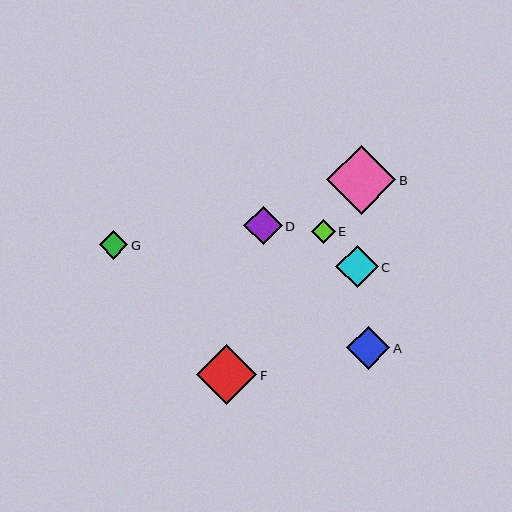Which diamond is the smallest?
Diamond E is the smallest with a size of approximately 24 pixels.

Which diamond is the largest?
Diamond B is the largest with a size of approximately 69 pixels.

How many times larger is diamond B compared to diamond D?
Diamond B is approximately 1.8 times the size of diamond D.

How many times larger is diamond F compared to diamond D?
Diamond F is approximately 1.6 times the size of diamond D.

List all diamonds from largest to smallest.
From largest to smallest: B, F, A, C, D, G, E.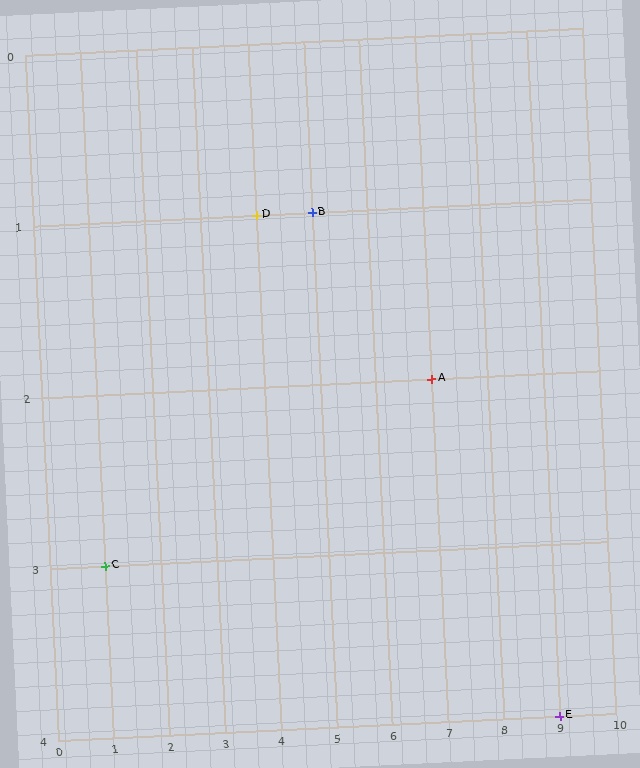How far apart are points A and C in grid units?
Points A and C are 6 columns and 1 row apart (about 6.1 grid units diagonally).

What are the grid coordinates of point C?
Point C is at grid coordinates (1, 3).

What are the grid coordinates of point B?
Point B is at grid coordinates (5, 1).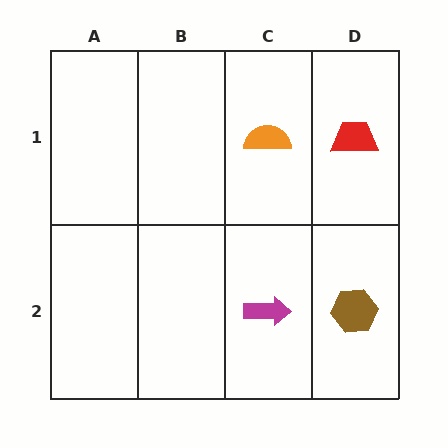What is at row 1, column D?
A red trapezoid.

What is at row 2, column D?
A brown hexagon.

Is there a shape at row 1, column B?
No, that cell is empty.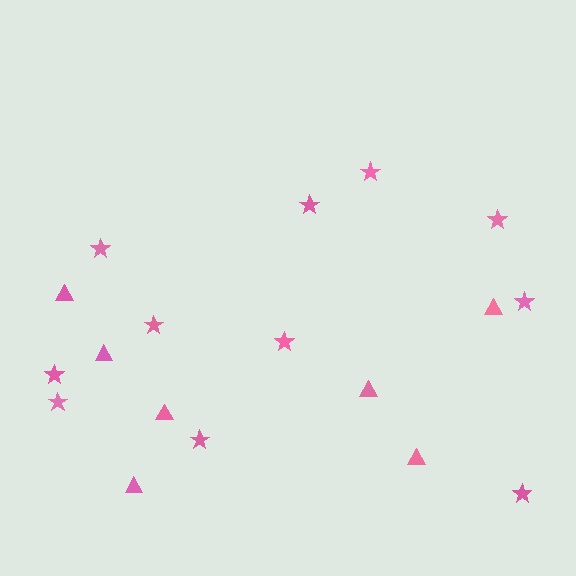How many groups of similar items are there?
There are 2 groups: one group of triangles (7) and one group of stars (11).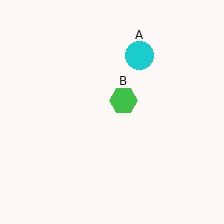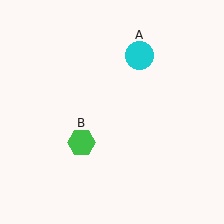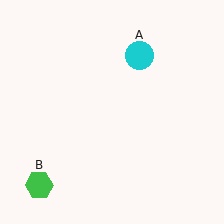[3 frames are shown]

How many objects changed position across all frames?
1 object changed position: green hexagon (object B).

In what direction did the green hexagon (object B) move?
The green hexagon (object B) moved down and to the left.